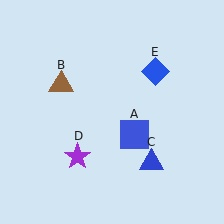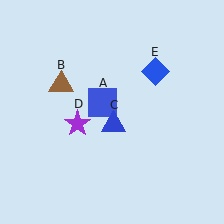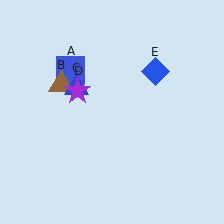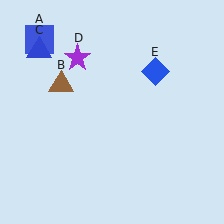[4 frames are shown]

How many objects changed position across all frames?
3 objects changed position: blue square (object A), blue triangle (object C), purple star (object D).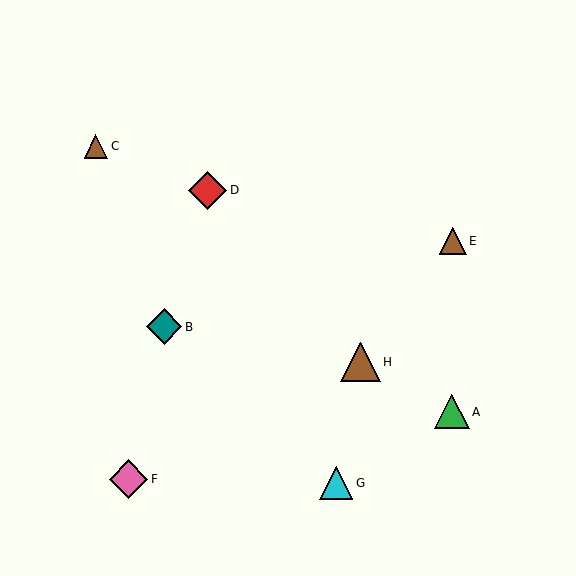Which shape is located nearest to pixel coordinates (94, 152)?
The brown triangle (labeled C) at (96, 146) is nearest to that location.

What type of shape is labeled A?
Shape A is a green triangle.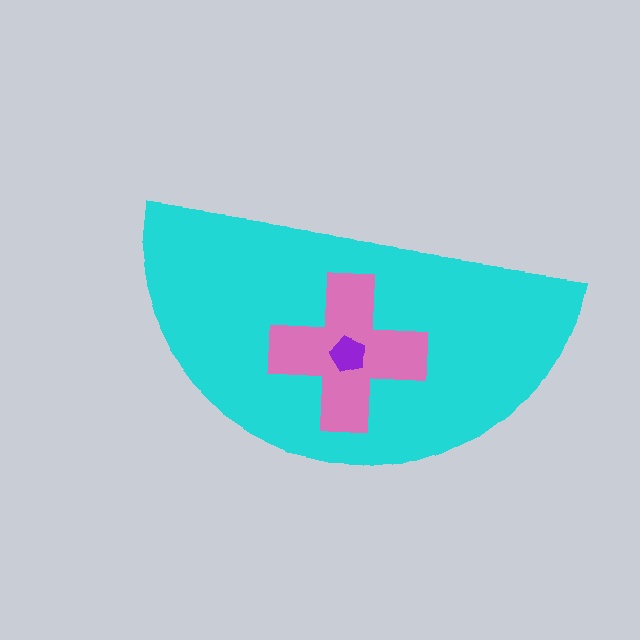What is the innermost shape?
The purple pentagon.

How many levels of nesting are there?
3.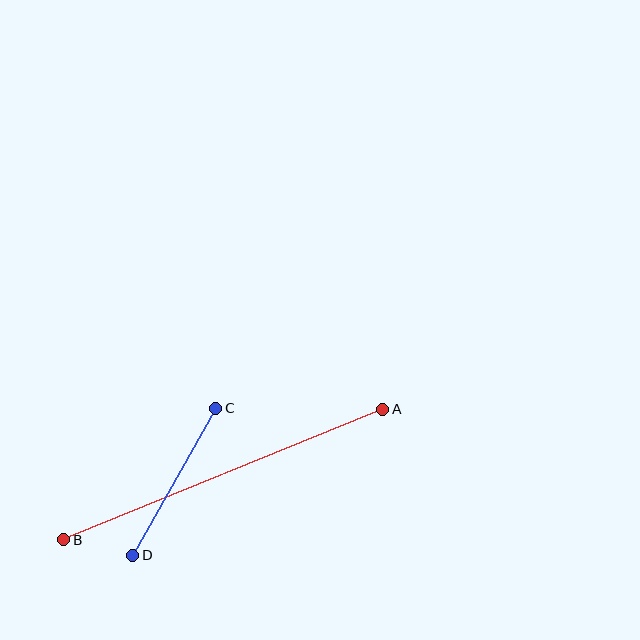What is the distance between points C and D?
The distance is approximately 169 pixels.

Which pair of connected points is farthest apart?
Points A and B are farthest apart.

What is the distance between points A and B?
The distance is approximately 345 pixels.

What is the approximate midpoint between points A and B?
The midpoint is at approximately (223, 475) pixels.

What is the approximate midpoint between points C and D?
The midpoint is at approximately (174, 482) pixels.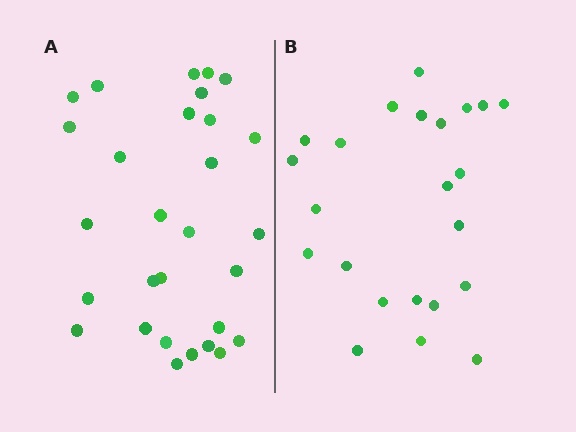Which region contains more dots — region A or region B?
Region A (the left region) has more dots.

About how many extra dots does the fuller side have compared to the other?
Region A has about 6 more dots than region B.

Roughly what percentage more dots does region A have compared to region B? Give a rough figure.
About 25% more.